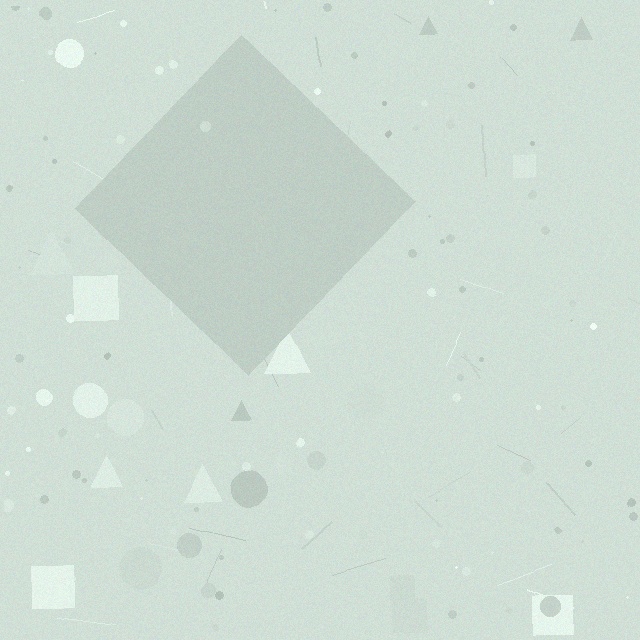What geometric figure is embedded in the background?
A diamond is embedded in the background.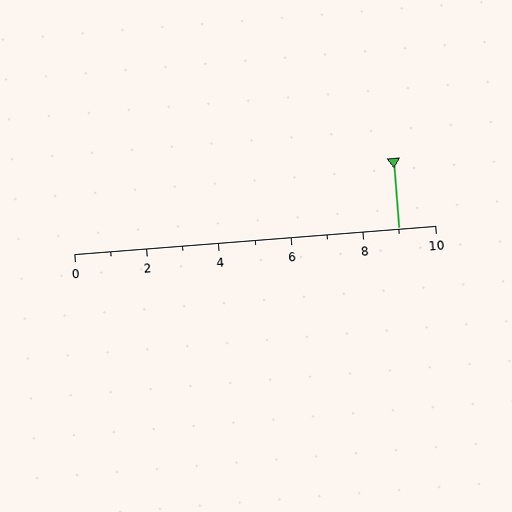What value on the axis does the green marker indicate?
The marker indicates approximately 9.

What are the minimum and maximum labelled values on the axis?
The axis runs from 0 to 10.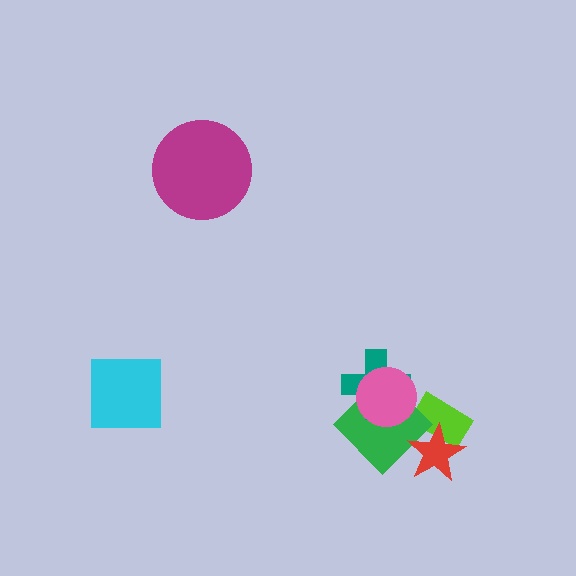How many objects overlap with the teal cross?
2 objects overlap with the teal cross.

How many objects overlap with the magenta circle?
0 objects overlap with the magenta circle.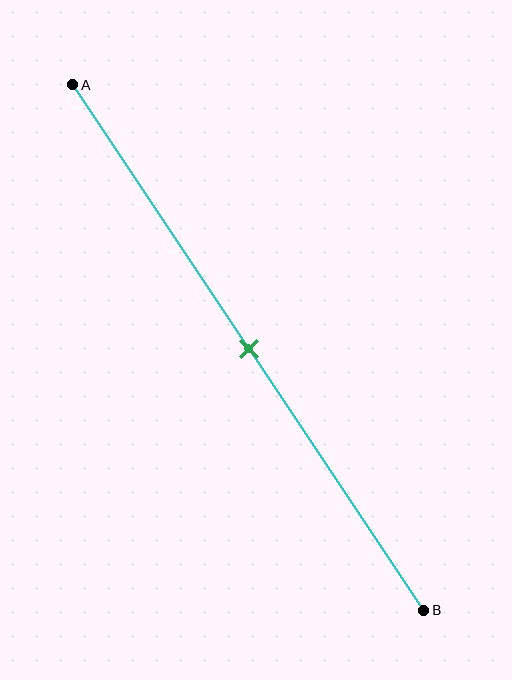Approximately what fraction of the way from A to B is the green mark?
The green mark is approximately 50% of the way from A to B.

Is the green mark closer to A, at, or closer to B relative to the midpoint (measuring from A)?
The green mark is approximately at the midpoint of segment AB.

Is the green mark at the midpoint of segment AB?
Yes, the mark is approximately at the midpoint.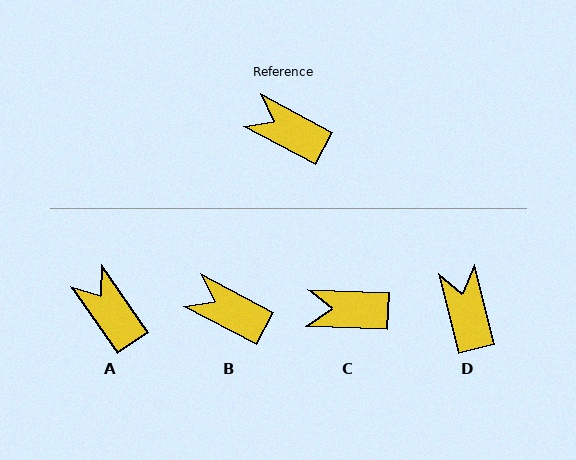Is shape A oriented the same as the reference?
No, it is off by about 27 degrees.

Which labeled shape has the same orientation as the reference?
B.